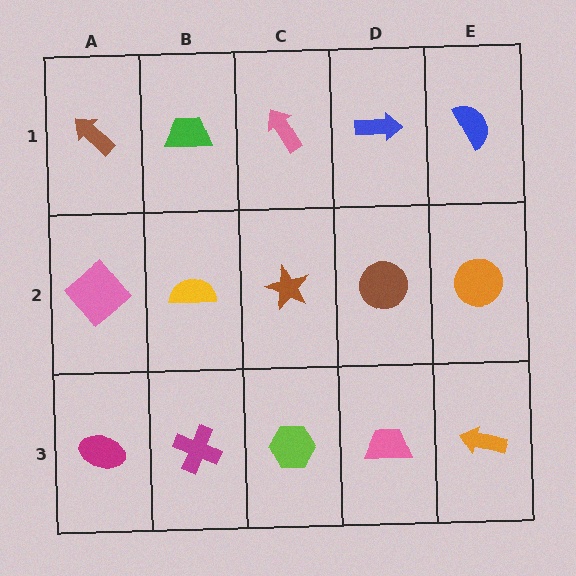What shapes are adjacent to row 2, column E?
A blue semicircle (row 1, column E), an orange arrow (row 3, column E), a brown circle (row 2, column D).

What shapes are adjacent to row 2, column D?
A blue arrow (row 1, column D), a pink trapezoid (row 3, column D), a brown star (row 2, column C), an orange circle (row 2, column E).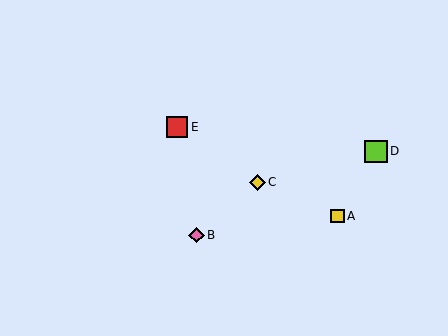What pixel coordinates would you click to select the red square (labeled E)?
Click at (177, 127) to select the red square E.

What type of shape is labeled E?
Shape E is a red square.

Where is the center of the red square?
The center of the red square is at (177, 127).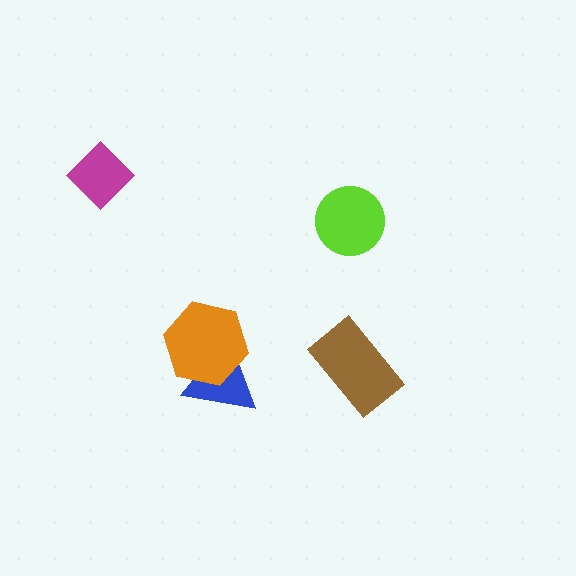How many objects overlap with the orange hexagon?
1 object overlaps with the orange hexagon.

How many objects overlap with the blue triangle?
1 object overlaps with the blue triangle.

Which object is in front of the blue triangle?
The orange hexagon is in front of the blue triangle.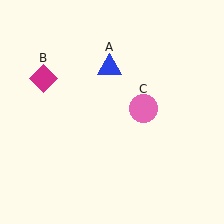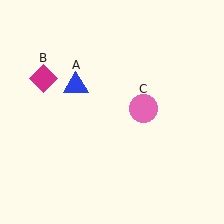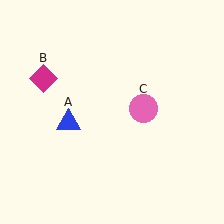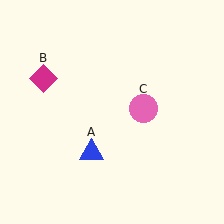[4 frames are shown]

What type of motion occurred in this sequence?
The blue triangle (object A) rotated counterclockwise around the center of the scene.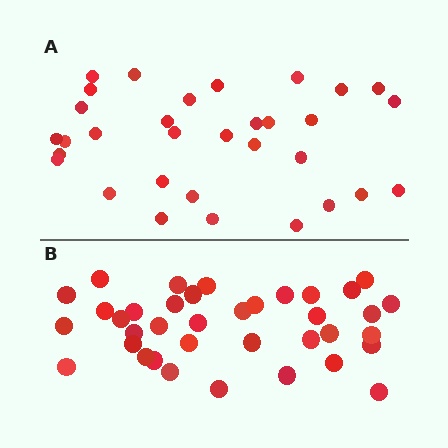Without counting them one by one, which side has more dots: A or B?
Region B (the bottom region) has more dots.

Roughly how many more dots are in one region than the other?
Region B has about 5 more dots than region A.